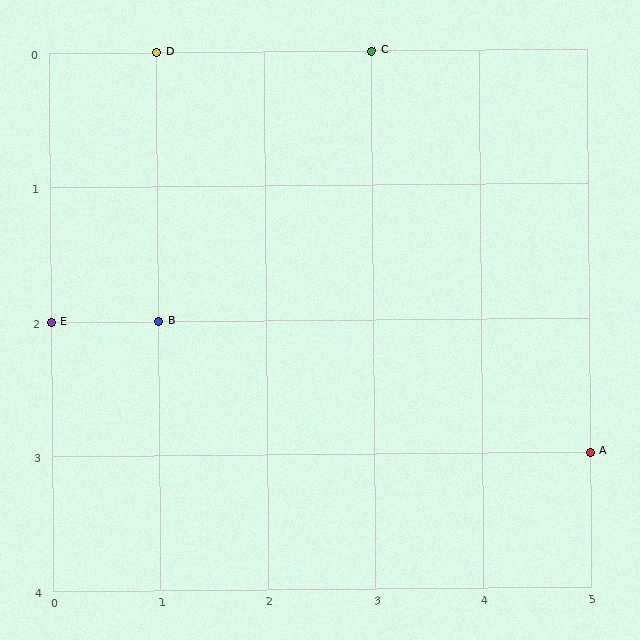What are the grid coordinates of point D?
Point D is at grid coordinates (1, 0).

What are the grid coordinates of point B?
Point B is at grid coordinates (1, 2).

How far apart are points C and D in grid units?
Points C and D are 2 columns apart.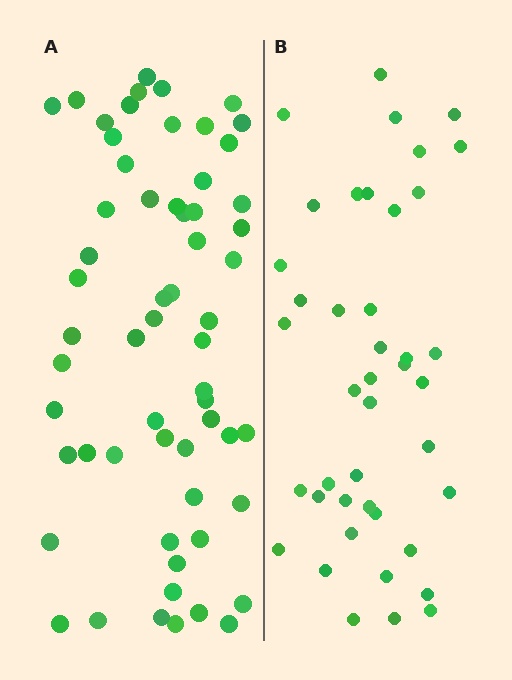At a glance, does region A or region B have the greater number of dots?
Region A (the left region) has more dots.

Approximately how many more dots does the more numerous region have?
Region A has approximately 20 more dots than region B.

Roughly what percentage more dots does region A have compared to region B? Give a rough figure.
About 45% more.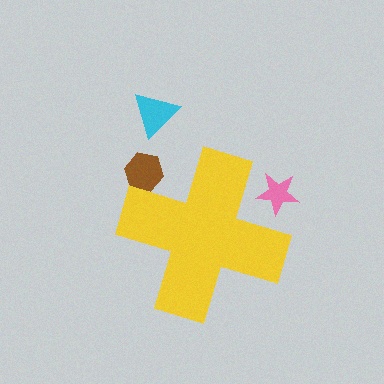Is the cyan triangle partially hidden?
No, the cyan triangle is fully visible.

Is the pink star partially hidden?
Yes, the pink star is partially hidden behind the yellow cross.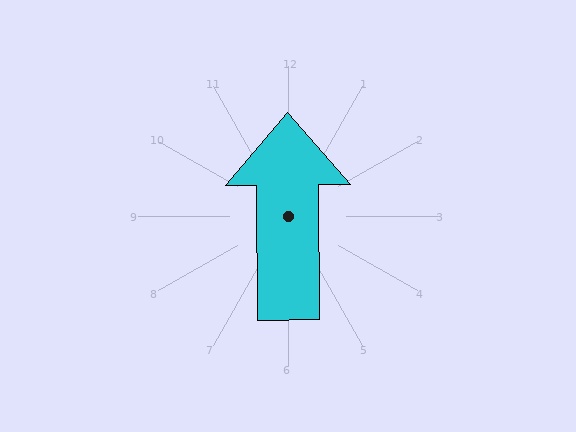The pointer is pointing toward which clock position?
Roughly 12 o'clock.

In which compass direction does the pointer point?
North.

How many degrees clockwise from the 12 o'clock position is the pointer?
Approximately 360 degrees.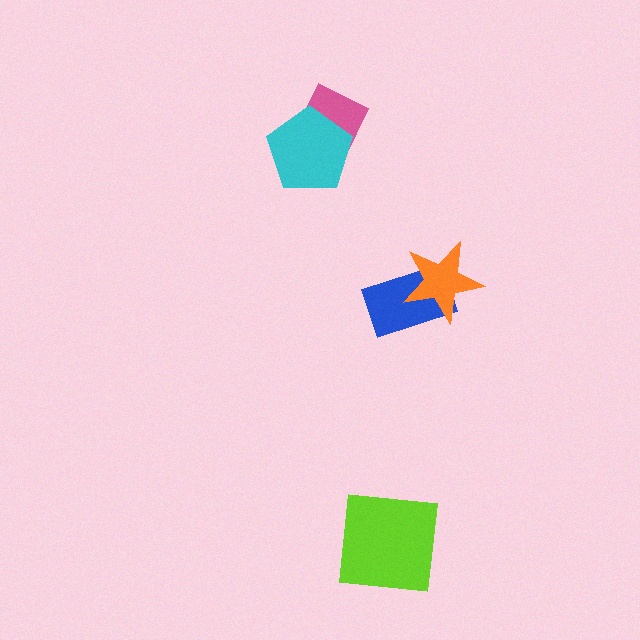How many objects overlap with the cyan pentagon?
1 object overlaps with the cyan pentagon.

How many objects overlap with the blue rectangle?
1 object overlaps with the blue rectangle.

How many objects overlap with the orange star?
1 object overlaps with the orange star.